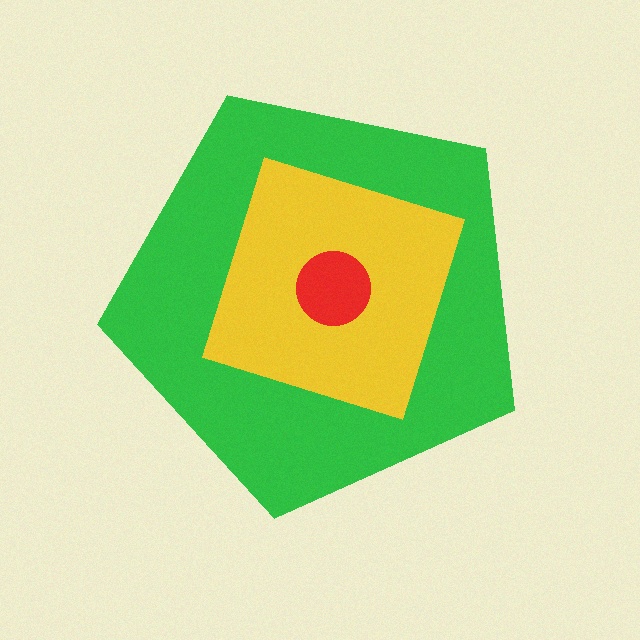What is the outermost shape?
The green pentagon.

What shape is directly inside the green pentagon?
The yellow diamond.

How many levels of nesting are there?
3.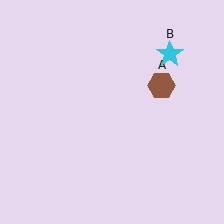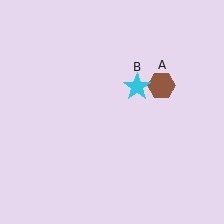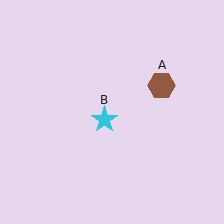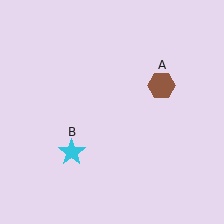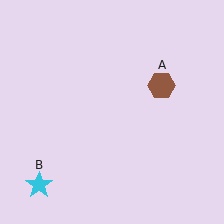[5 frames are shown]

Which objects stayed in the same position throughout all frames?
Brown hexagon (object A) remained stationary.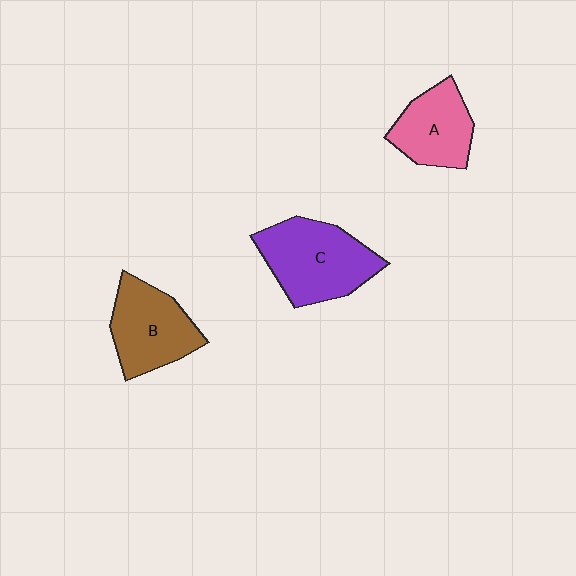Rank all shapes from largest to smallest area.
From largest to smallest: C (purple), B (brown), A (pink).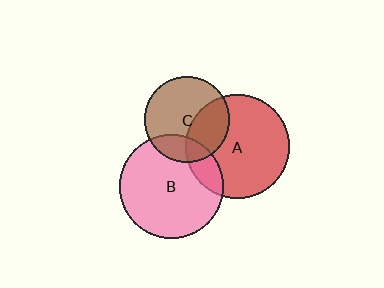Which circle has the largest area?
Circle A (red).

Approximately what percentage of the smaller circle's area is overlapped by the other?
Approximately 35%.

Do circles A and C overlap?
Yes.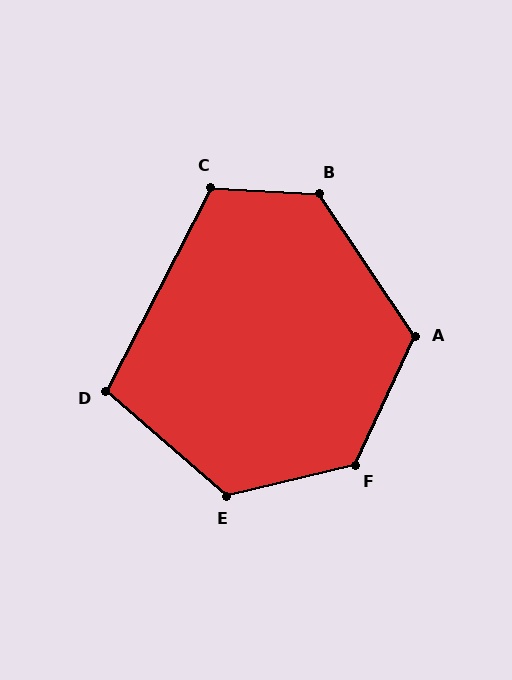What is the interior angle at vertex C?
Approximately 114 degrees (obtuse).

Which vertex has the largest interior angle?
F, at approximately 129 degrees.